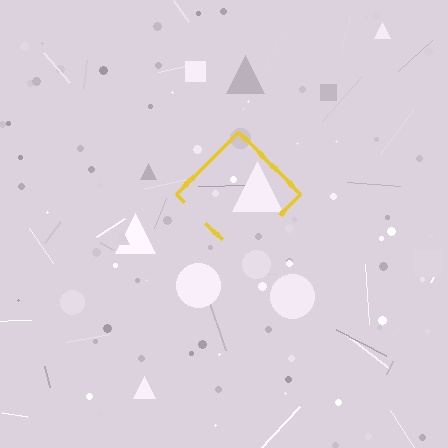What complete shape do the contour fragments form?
The contour fragments form a diamond.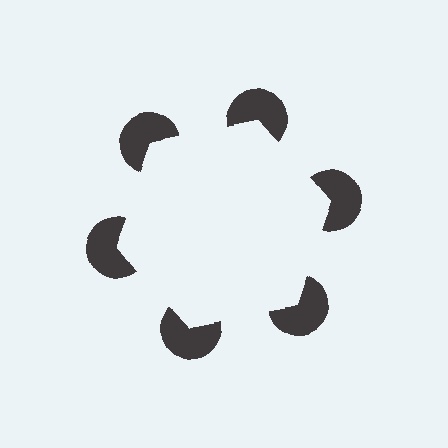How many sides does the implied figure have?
6 sides.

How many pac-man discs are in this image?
There are 6 — one at each vertex of the illusory hexagon.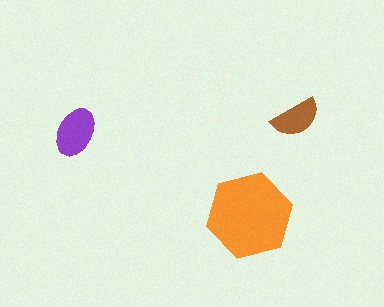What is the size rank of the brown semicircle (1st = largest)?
3rd.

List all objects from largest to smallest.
The orange hexagon, the purple ellipse, the brown semicircle.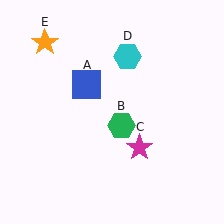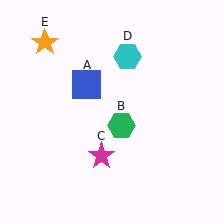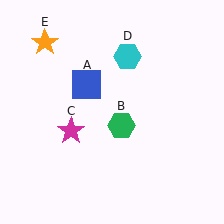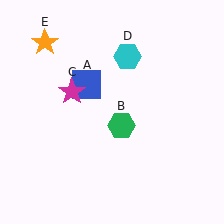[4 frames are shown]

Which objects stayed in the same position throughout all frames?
Blue square (object A) and green hexagon (object B) and cyan hexagon (object D) and orange star (object E) remained stationary.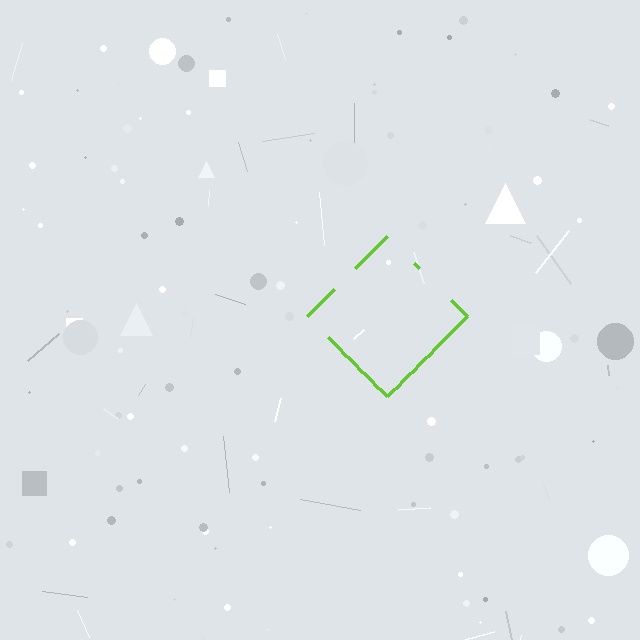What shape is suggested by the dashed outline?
The dashed outline suggests a diamond.